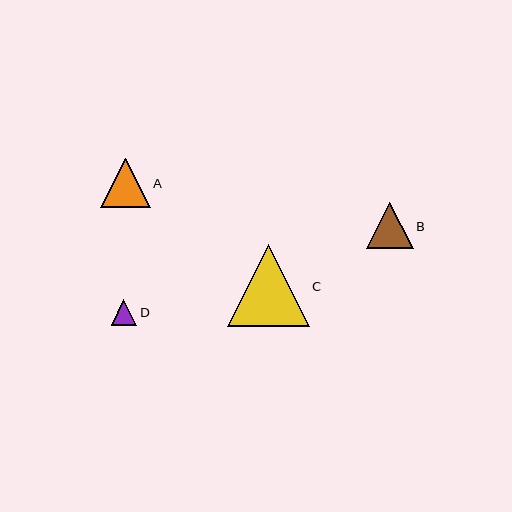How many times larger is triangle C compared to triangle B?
Triangle C is approximately 1.8 times the size of triangle B.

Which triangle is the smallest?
Triangle D is the smallest with a size of approximately 26 pixels.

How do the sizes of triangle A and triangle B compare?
Triangle A and triangle B are approximately the same size.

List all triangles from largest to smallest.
From largest to smallest: C, A, B, D.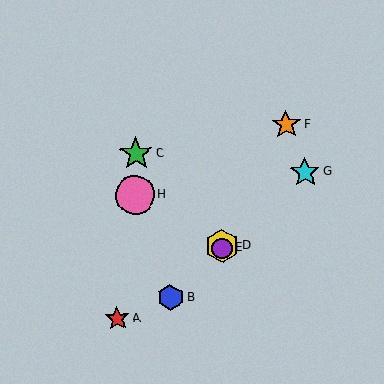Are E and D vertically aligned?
Yes, both are at x≈222.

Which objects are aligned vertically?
Objects D, E are aligned vertically.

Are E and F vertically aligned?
No, E is at x≈222 and F is at x≈286.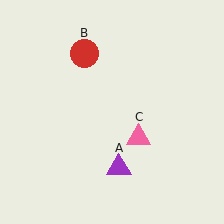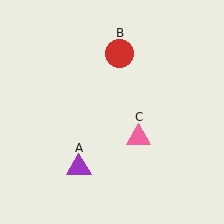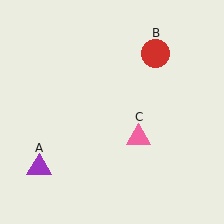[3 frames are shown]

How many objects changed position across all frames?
2 objects changed position: purple triangle (object A), red circle (object B).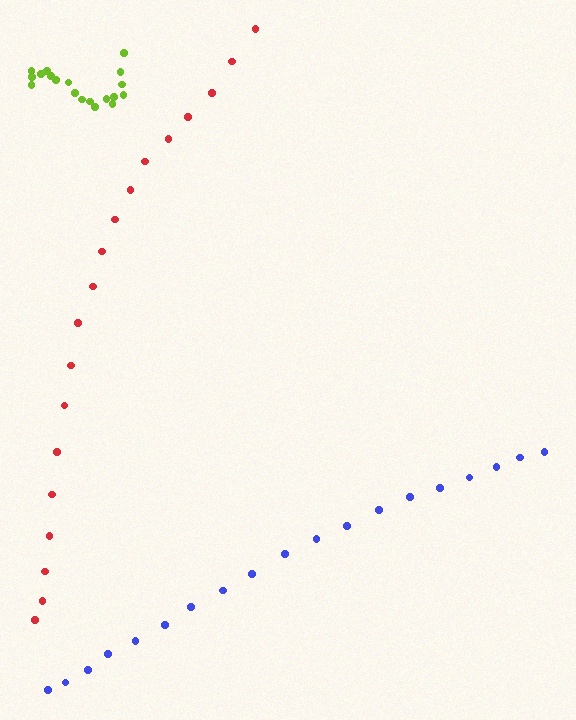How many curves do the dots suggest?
There are 3 distinct paths.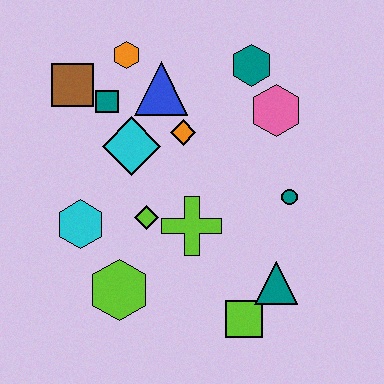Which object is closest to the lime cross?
The lime diamond is closest to the lime cross.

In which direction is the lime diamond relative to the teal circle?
The lime diamond is to the left of the teal circle.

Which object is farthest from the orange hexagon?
The lime square is farthest from the orange hexagon.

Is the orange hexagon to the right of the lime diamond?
No